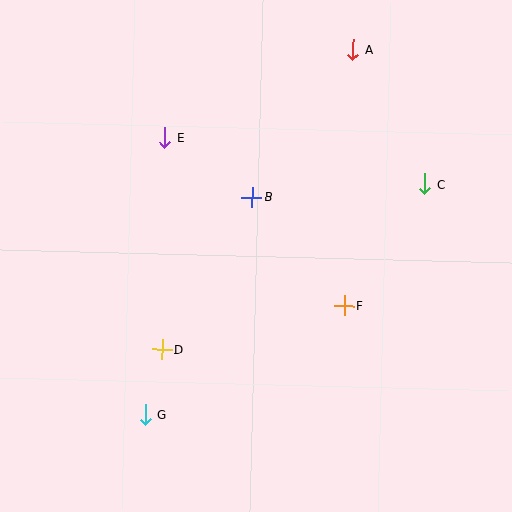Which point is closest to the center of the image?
Point B at (252, 197) is closest to the center.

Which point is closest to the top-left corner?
Point E is closest to the top-left corner.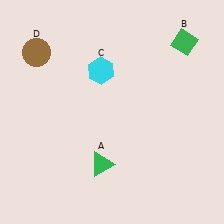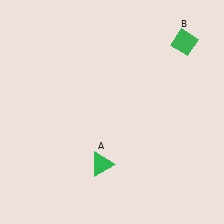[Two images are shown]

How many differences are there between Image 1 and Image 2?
There are 2 differences between the two images.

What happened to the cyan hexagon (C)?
The cyan hexagon (C) was removed in Image 2. It was in the top-left area of Image 1.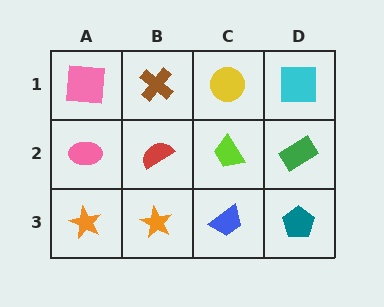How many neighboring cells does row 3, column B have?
3.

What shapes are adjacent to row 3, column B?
A red semicircle (row 2, column B), an orange star (row 3, column A), a blue trapezoid (row 3, column C).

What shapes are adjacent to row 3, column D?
A green rectangle (row 2, column D), a blue trapezoid (row 3, column C).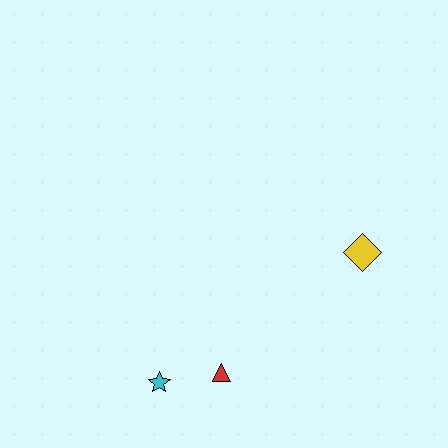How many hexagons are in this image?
There are no hexagons.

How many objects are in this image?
There are 3 objects.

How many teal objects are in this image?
There are no teal objects.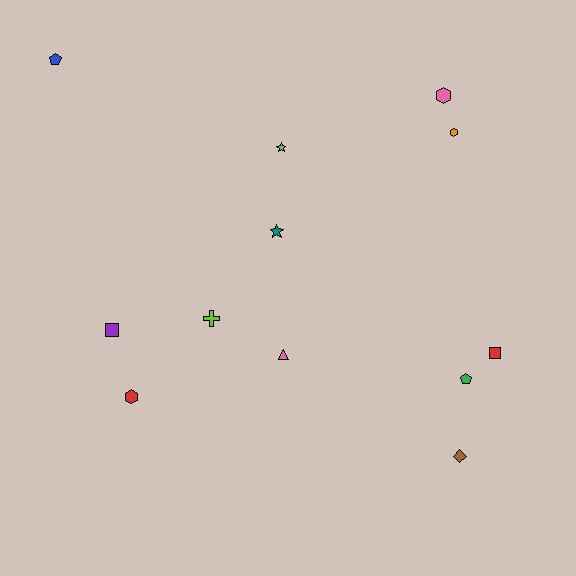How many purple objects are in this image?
There is 1 purple object.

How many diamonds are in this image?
There is 1 diamond.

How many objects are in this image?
There are 12 objects.